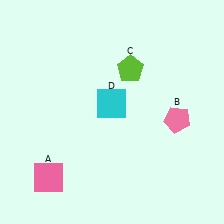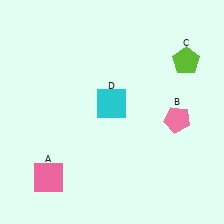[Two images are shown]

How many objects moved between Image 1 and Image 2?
1 object moved between the two images.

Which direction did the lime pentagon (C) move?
The lime pentagon (C) moved right.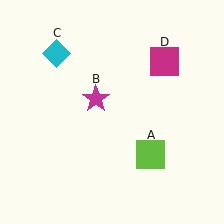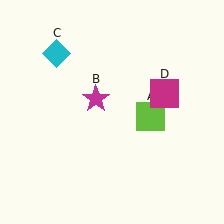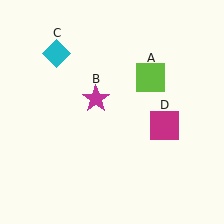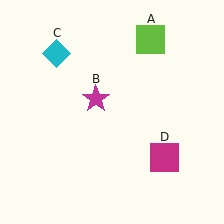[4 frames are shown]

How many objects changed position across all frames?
2 objects changed position: lime square (object A), magenta square (object D).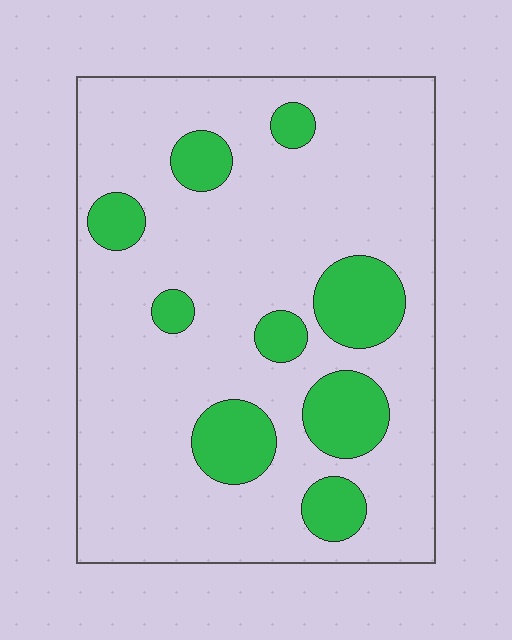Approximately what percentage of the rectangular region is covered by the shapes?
Approximately 20%.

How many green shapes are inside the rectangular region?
9.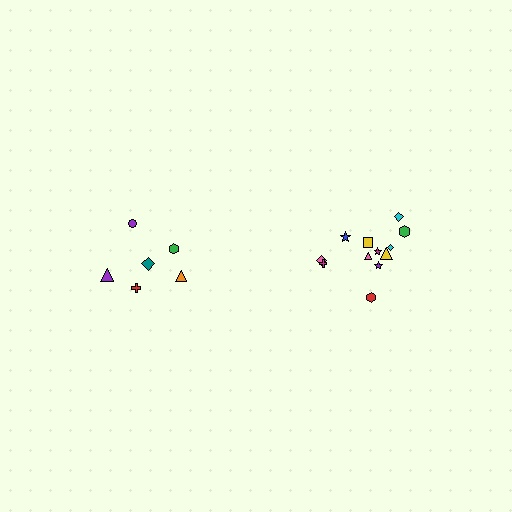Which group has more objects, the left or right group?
The right group.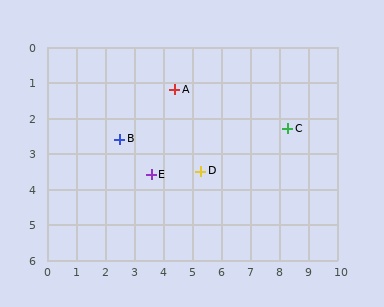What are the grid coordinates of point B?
Point B is at approximately (2.5, 2.6).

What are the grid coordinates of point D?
Point D is at approximately (5.3, 3.5).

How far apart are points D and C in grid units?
Points D and C are about 3.2 grid units apart.